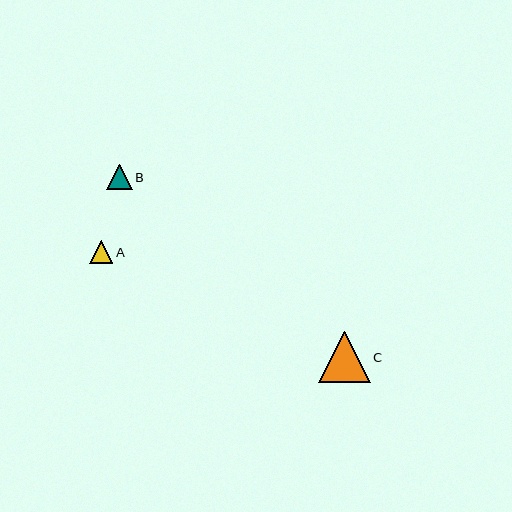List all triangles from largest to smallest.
From largest to smallest: C, B, A.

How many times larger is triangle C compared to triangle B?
Triangle C is approximately 2.0 times the size of triangle B.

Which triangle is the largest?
Triangle C is the largest with a size of approximately 52 pixels.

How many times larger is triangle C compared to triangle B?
Triangle C is approximately 2.0 times the size of triangle B.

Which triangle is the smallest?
Triangle A is the smallest with a size of approximately 23 pixels.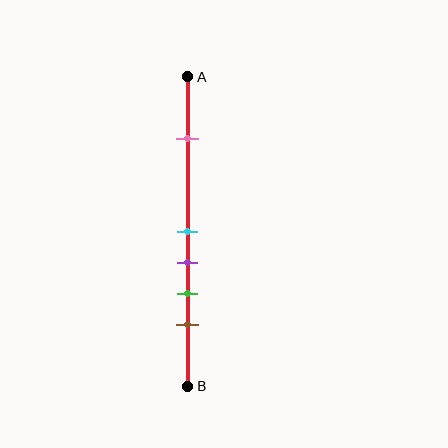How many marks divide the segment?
There are 5 marks dividing the segment.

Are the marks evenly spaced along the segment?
No, the marks are not evenly spaced.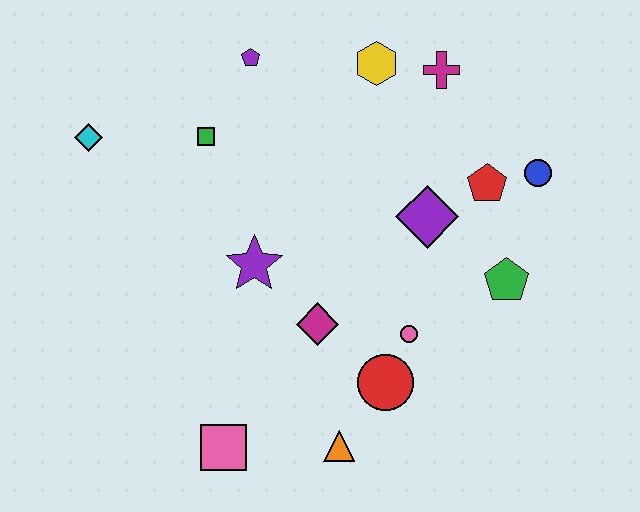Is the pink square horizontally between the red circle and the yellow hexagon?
No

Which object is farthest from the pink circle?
The cyan diamond is farthest from the pink circle.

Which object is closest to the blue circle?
The red pentagon is closest to the blue circle.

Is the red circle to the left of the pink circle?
Yes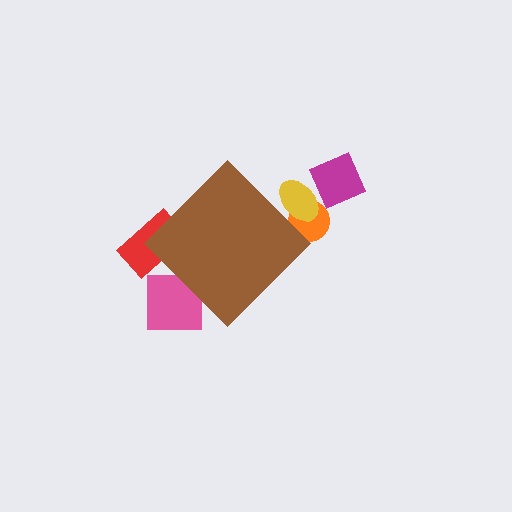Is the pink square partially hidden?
Yes, the pink square is partially hidden behind the brown diamond.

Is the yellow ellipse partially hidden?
Yes, the yellow ellipse is partially hidden behind the brown diamond.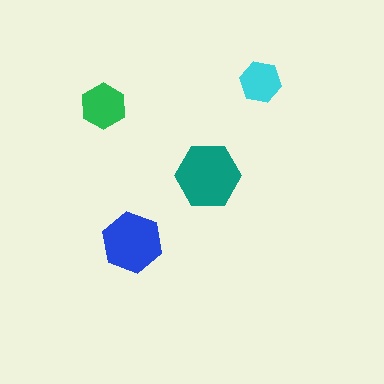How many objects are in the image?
There are 4 objects in the image.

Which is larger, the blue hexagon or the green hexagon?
The blue one.